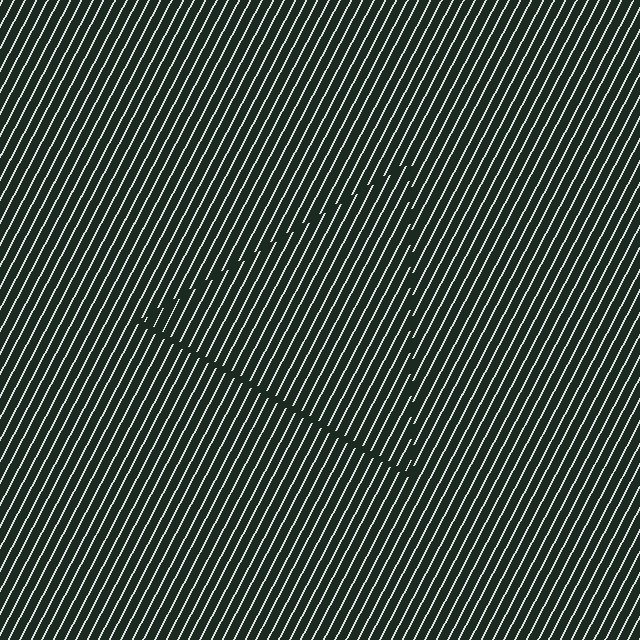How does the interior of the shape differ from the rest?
The interior of the shape contains the same grating, shifted by half a period — the contour is defined by the phase discontinuity where line-ends from the inner and outer gratings abut.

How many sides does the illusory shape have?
3 sides — the line-ends trace a triangle.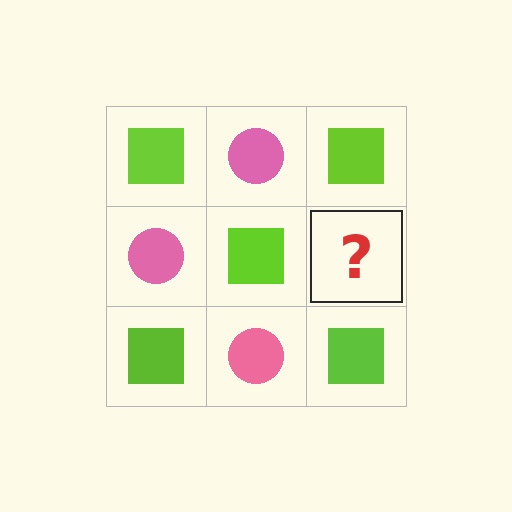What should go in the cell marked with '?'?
The missing cell should contain a pink circle.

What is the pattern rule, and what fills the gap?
The rule is that it alternates lime square and pink circle in a checkerboard pattern. The gap should be filled with a pink circle.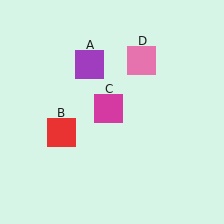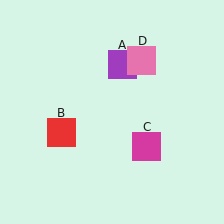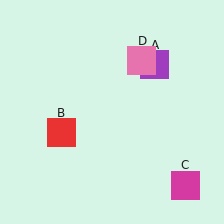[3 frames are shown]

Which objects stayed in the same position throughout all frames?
Red square (object B) and pink square (object D) remained stationary.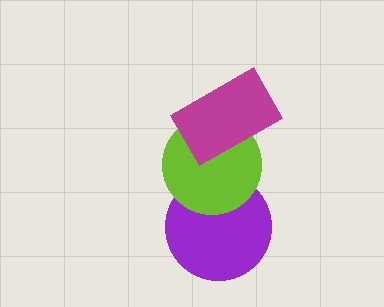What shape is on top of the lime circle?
The magenta rectangle is on top of the lime circle.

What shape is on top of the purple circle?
The lime circle is on top of the purple circle.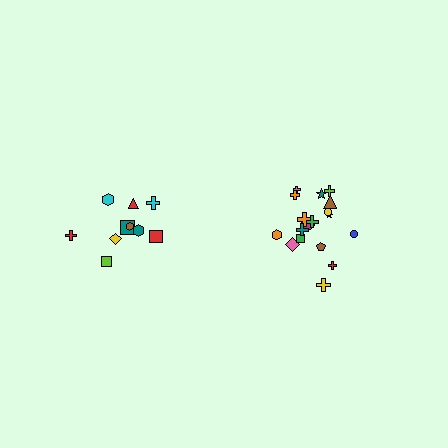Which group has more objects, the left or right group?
The right group.